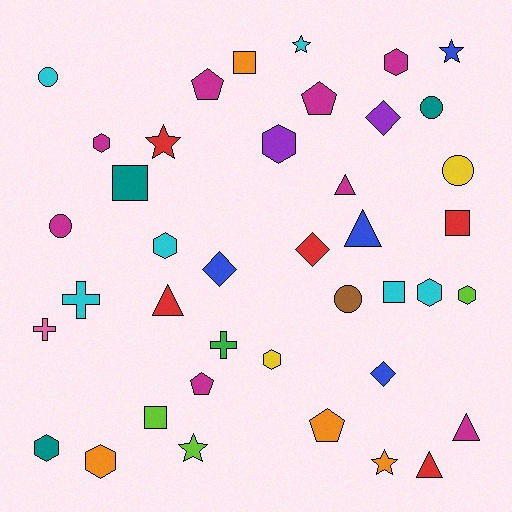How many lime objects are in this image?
There are 3 lime objects.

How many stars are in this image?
There are 5 stars.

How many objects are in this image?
There are 40 objects.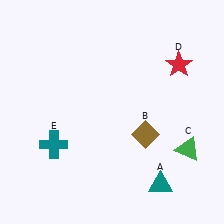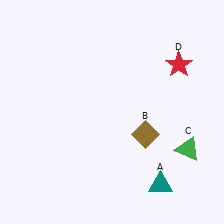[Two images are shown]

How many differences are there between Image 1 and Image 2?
There is 1 difference between the two images.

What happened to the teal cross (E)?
The teal cross (E) was removed in Image 2. It was in the bottom-left area of Image 1.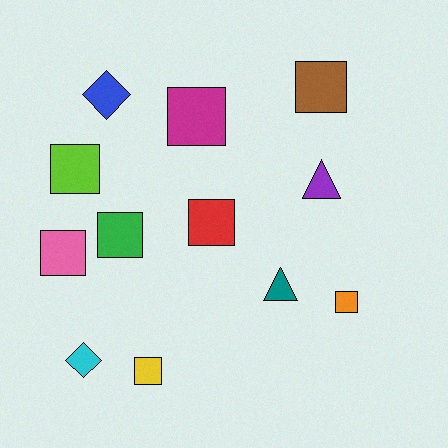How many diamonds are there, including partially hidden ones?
There are 2 diamonds.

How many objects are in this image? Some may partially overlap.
There are 12 objects.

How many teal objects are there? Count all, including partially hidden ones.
There is 1 teal object.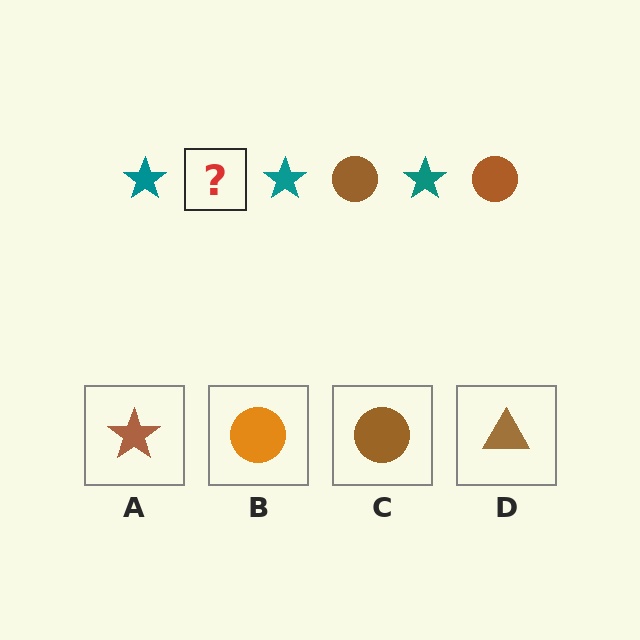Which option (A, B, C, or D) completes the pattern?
C.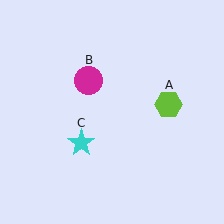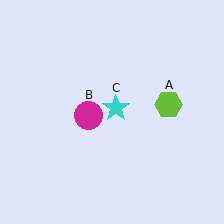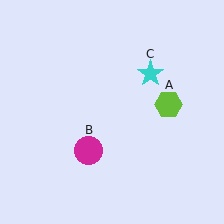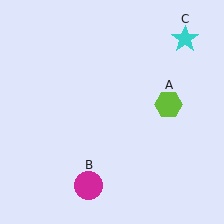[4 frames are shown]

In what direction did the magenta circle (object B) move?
The magenta circle (object B) moved down.